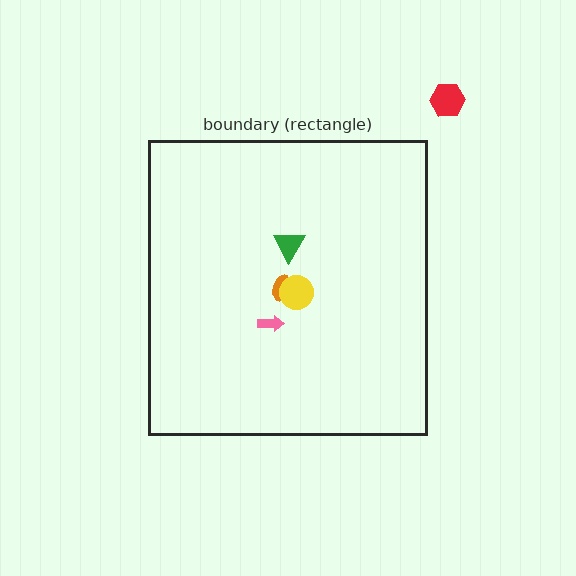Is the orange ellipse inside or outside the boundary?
Inside.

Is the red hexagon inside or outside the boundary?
Outside.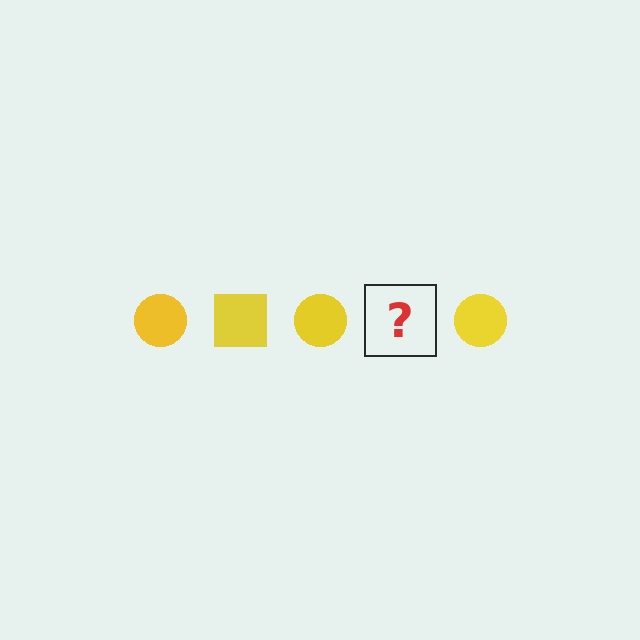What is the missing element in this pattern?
The missing element is a yellow square.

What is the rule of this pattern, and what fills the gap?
The rule is that the pattern cycles through circle, square shapes in yellow. The gap should be filled with a yellow square.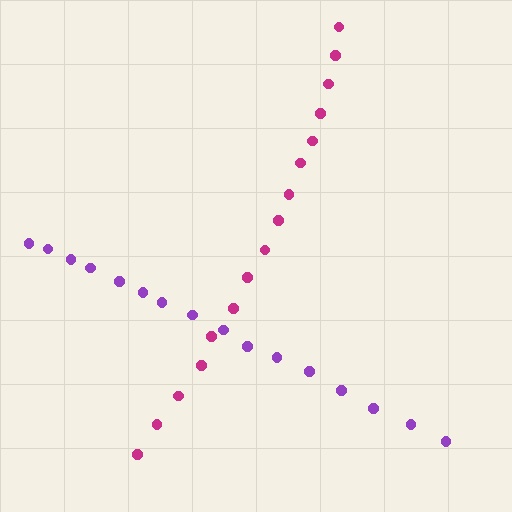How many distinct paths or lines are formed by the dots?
There are 2 distinct paths.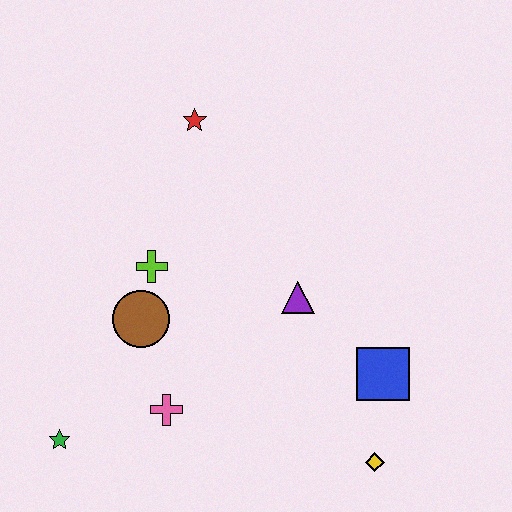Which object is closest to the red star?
The lime cross is closest to the red star.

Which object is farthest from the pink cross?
The red star is farthest from the pink cross.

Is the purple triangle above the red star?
No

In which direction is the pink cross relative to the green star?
The pink cross is to the right of the green star.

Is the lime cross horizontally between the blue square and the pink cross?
No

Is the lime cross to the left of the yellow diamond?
Yes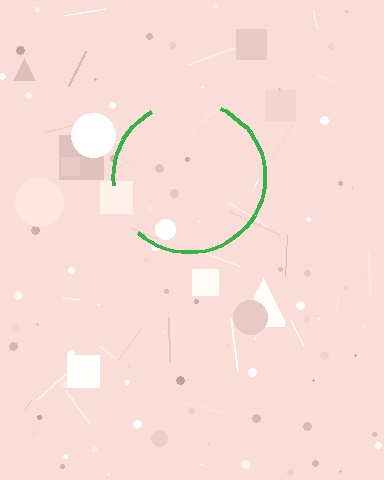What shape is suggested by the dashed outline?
The dashed outline suggests a circle.